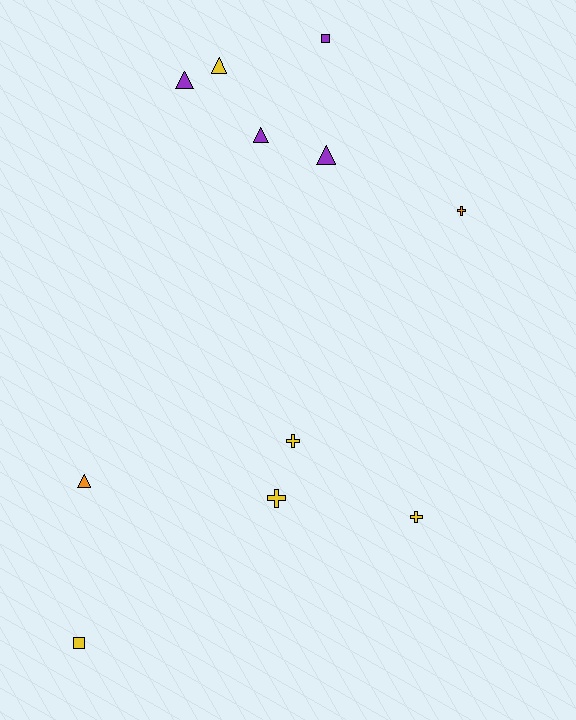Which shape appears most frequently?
Triangle, with 5 objects.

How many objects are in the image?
There are 11 objects.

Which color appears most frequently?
Yellow, with 5 objects.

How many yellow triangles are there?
There is 1 yellow triangle.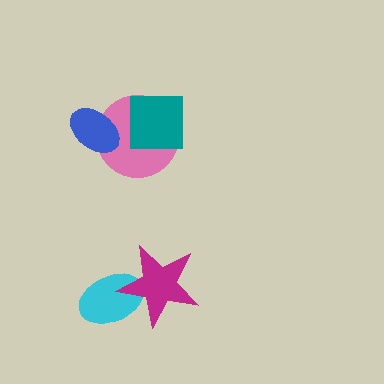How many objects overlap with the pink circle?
2 objects overlap with the pink circle.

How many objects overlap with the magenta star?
1 object overlaps with the magenta star.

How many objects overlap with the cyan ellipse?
1 object overlaps with the cyan ellipse.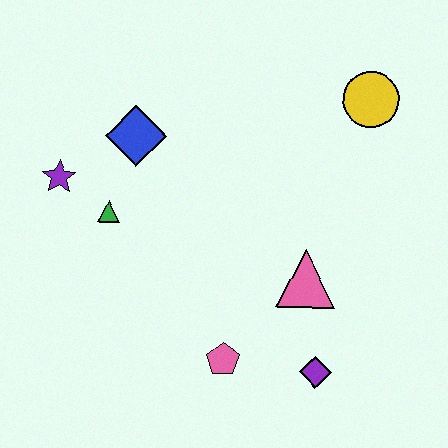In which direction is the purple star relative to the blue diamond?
The purple star is to the left of the blue diamond.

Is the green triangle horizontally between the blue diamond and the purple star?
Yes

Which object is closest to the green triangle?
The purple star is closest to the green triangle.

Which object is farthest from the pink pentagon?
The yellow circle is farthest from the pink pentagon.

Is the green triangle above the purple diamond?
Yes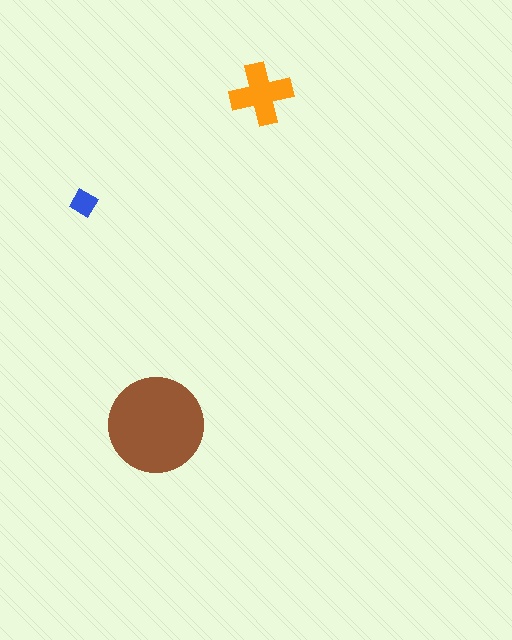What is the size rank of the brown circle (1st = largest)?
1st.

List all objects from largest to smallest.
The brown circle, the orange cross, the blue diamond.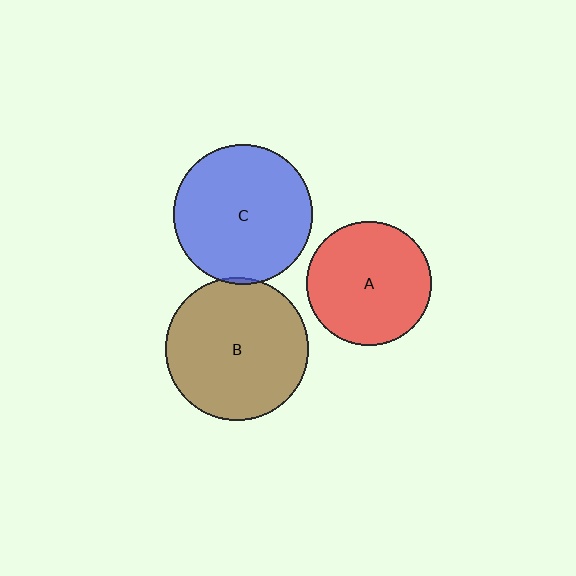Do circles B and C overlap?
Yes.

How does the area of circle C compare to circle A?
Approximately 1.3 times.